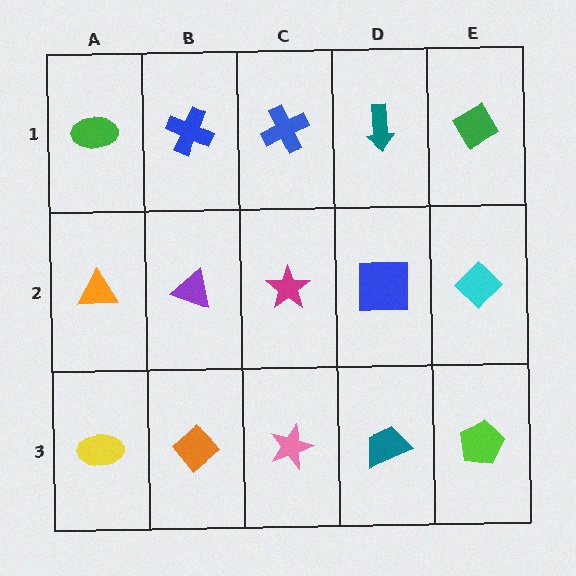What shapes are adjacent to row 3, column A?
An orange triangle (row 2, column A), an orange diamond (row 3, column B).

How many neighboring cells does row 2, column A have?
3.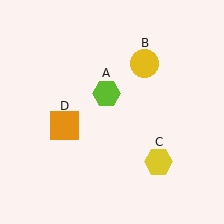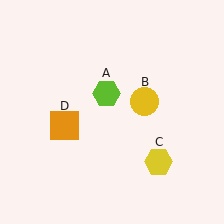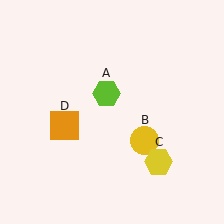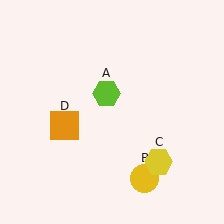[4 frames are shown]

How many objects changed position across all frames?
1 object changed position: yellow circle (object B).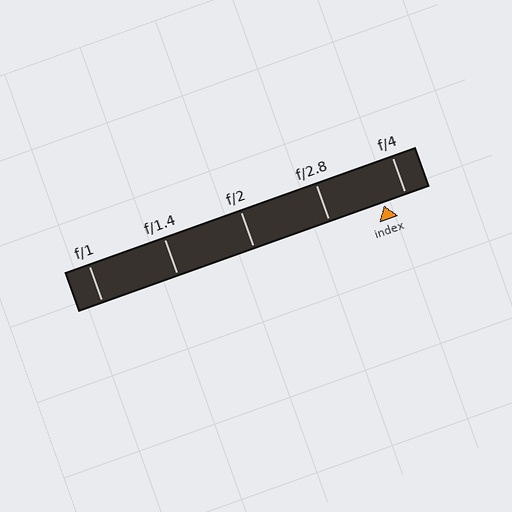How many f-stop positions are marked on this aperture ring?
There are 5 f-stop positions marked.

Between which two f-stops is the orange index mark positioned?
The index mark is between f/2.8 and f/4.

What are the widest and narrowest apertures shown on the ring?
The widest aperture shown is f/1 and the narrowest is f/4.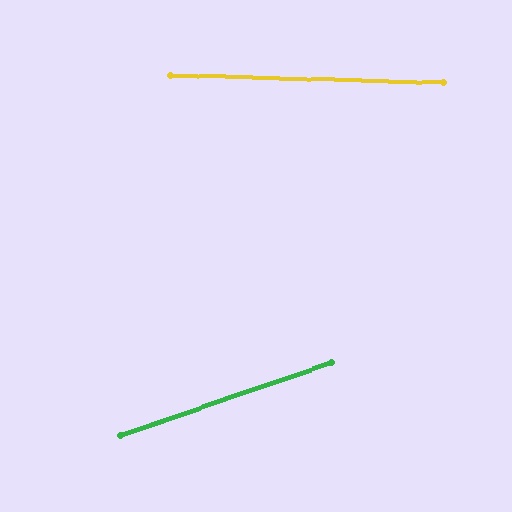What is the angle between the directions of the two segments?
Approximately 21 degrees.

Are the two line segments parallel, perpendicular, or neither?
Neither parallel nor perpendicular — they differ by about 21°.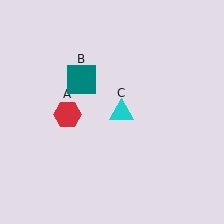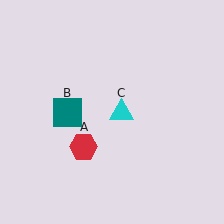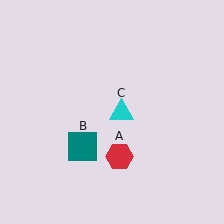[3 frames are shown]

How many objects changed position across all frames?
2 objects changed position: red hexagon (object A), teal square (object B).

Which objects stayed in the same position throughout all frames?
Cyan triangle (object C) remained stationary.